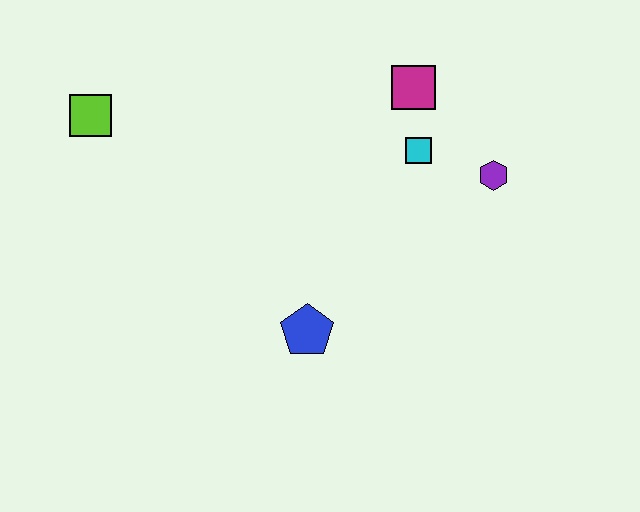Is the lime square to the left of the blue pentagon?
Yes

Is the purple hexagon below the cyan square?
Yes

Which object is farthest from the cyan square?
The lime square is farthest from the cyan square.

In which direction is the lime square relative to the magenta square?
The lime square is to the left of the magenta square.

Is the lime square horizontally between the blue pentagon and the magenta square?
No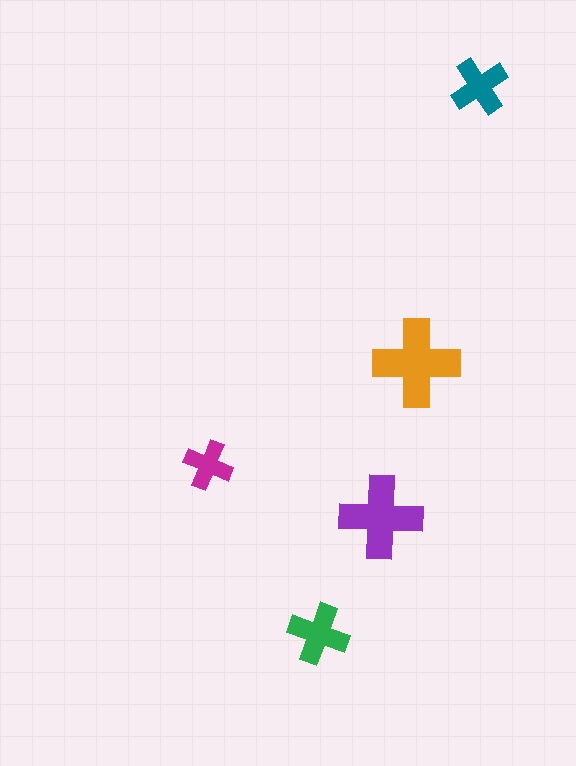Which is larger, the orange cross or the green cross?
The orange one.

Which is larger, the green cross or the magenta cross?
The green one.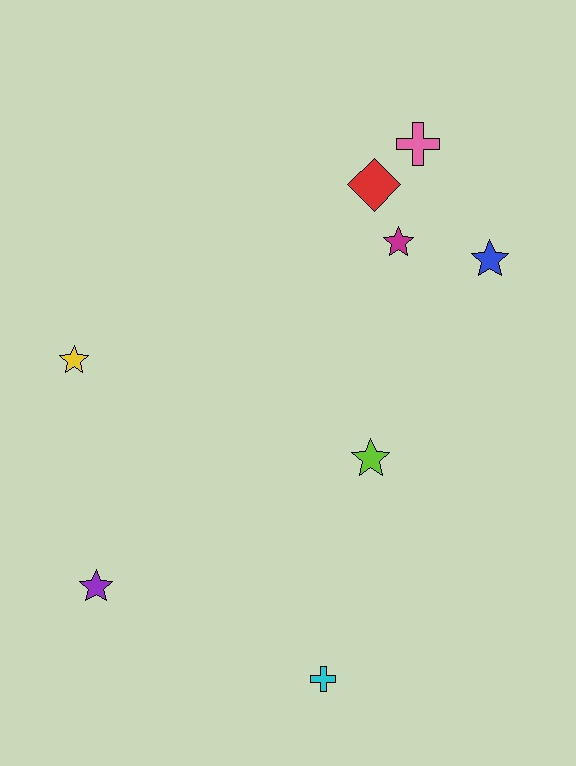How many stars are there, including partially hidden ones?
There are 5 stars.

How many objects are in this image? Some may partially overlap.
There are 8 objects.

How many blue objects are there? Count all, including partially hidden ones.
There is 1 blue object.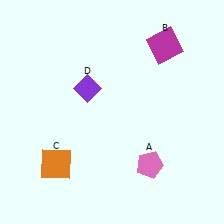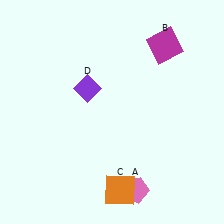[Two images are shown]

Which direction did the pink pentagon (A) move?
The pink pentagon (A) moved down.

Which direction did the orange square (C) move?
The orange square (C) moved right.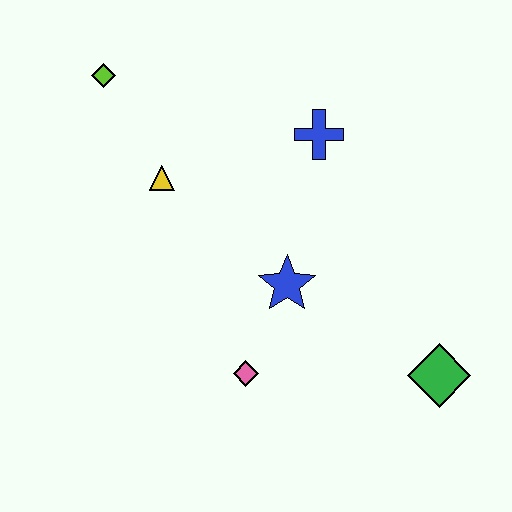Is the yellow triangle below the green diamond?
No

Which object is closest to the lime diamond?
The yellow triangle is closest to the lime diamond.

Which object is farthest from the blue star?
The lime diamond is farthest from the blue star.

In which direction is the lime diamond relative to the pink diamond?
The lime diamond is above the pink diamond.